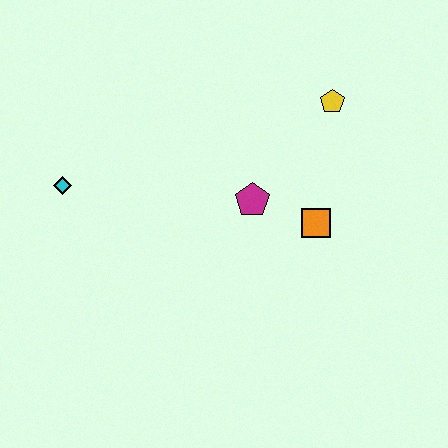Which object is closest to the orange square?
The magenta pentagon is closest to the orange square.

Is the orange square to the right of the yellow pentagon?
No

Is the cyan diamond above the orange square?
Yes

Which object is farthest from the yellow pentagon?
The cyan diamond is farthest from the yellow pentagon.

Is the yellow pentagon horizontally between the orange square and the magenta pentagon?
No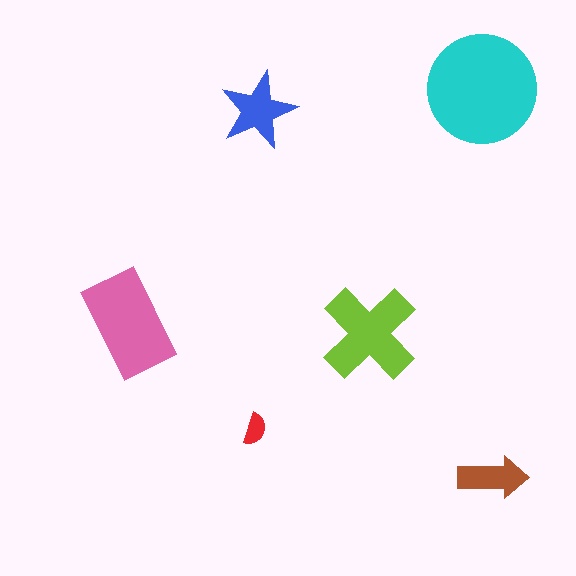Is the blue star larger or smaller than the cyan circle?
Smaller.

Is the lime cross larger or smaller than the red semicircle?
Larger.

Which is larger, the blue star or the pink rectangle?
The pink rectangle.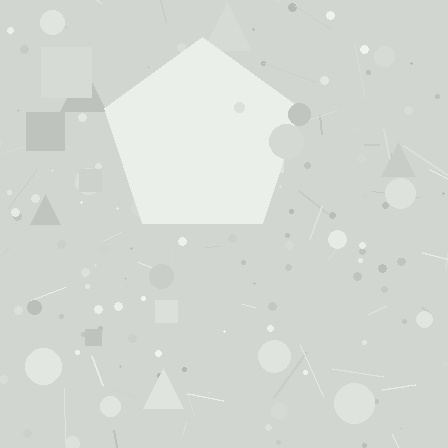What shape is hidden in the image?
A pentagon is hidden in the image.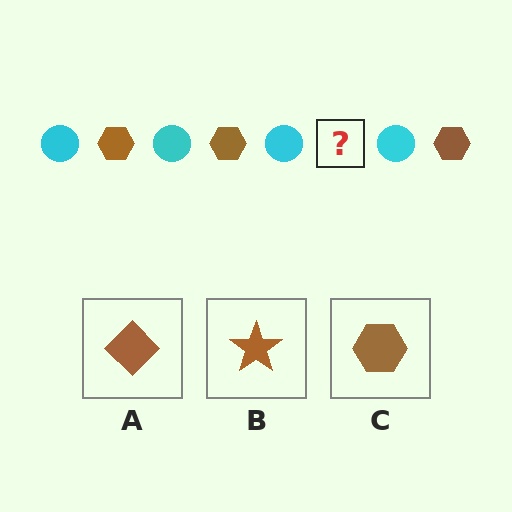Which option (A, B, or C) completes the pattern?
C.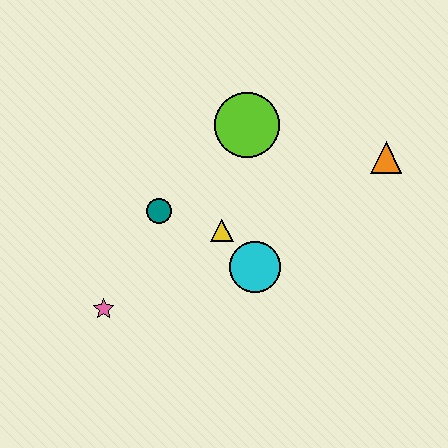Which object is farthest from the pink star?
The orange triangle is farthest from the pink star.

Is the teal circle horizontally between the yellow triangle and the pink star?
Yes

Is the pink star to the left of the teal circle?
Yes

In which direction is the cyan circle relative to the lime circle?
The cyan circle is below the lime circle.